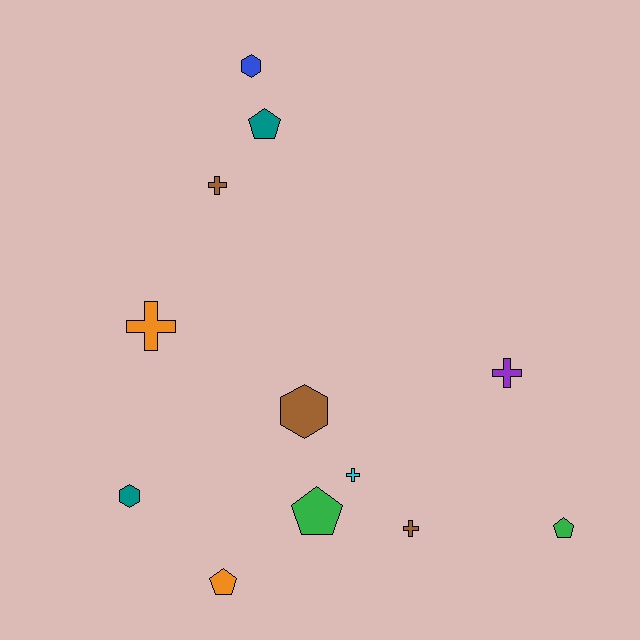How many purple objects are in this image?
There is 1 purple object.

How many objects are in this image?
There are 12 objects.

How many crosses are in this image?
There are 5 crosses.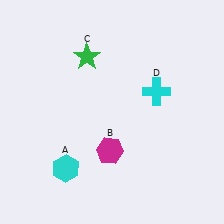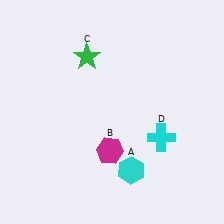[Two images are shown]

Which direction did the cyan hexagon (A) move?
The cyan hexagon (A) moved right.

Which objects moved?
The objects that moved are: the cyan hexagon (A), the cyan cross (D).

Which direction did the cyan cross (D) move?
The cyan cross (D) moved down.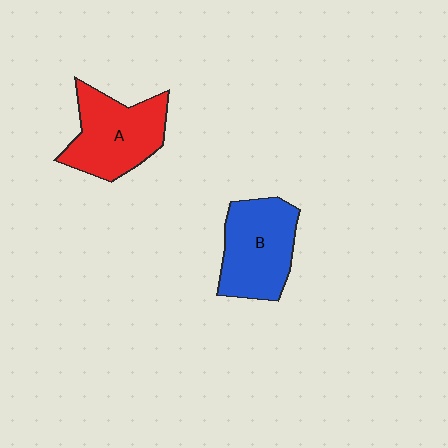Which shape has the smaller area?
Shape B (blue).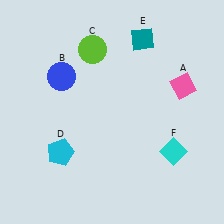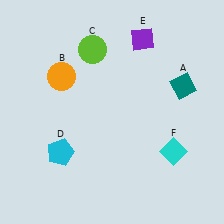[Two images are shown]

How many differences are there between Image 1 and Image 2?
There are 3 differences between the two images.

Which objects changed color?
A changed from pink to teal. B changed from blue to orange. E changed from teal to purple.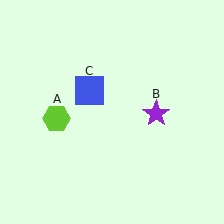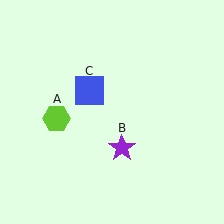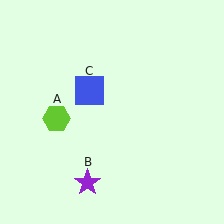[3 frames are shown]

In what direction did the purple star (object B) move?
The purple star (object B) moved down and to the left.